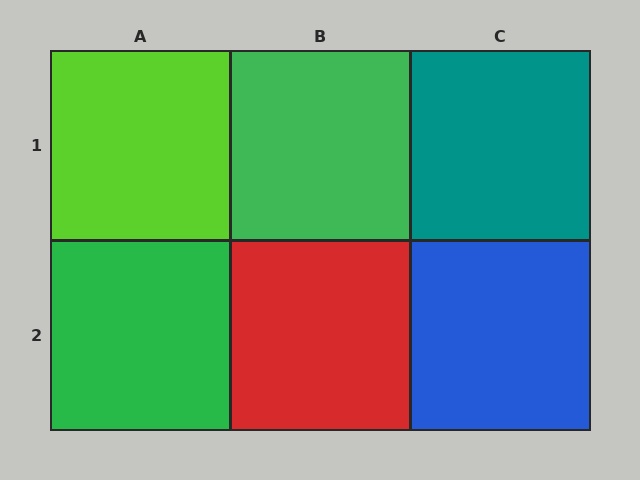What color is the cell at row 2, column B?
Red.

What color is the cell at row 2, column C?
Blue.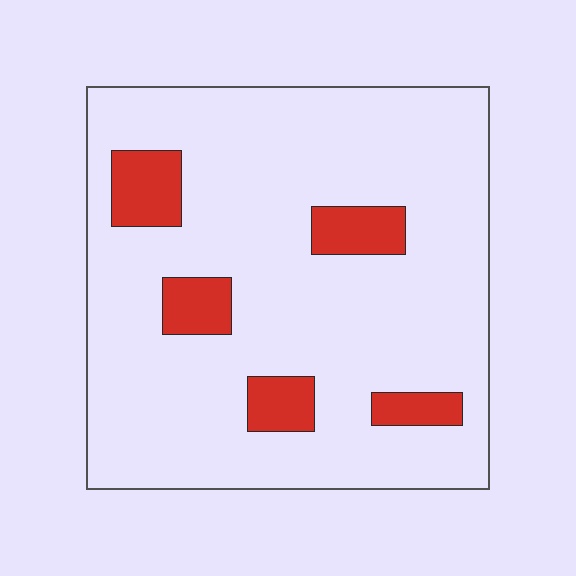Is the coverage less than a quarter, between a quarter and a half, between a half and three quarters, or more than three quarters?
Less than a quarter.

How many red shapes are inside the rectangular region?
5.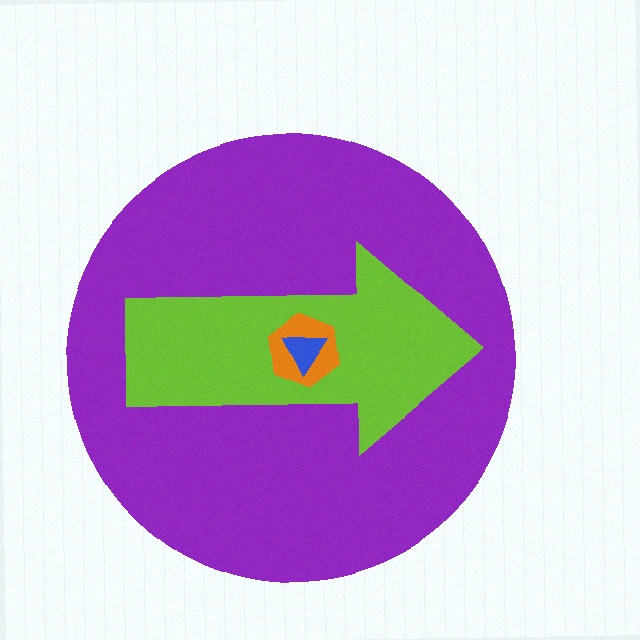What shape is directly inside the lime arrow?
The orange hexagon.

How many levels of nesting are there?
4.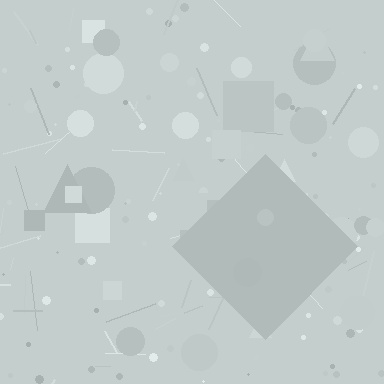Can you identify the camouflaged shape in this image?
The camouflaged shape is a diamond.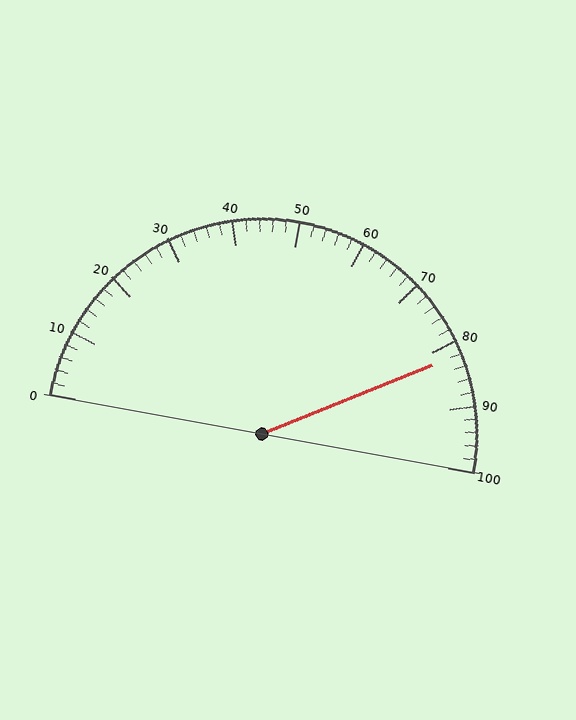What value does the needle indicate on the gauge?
The needle indicates approximately 82.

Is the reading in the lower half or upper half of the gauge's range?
The reading is in the upper half of the range (0 to 100).